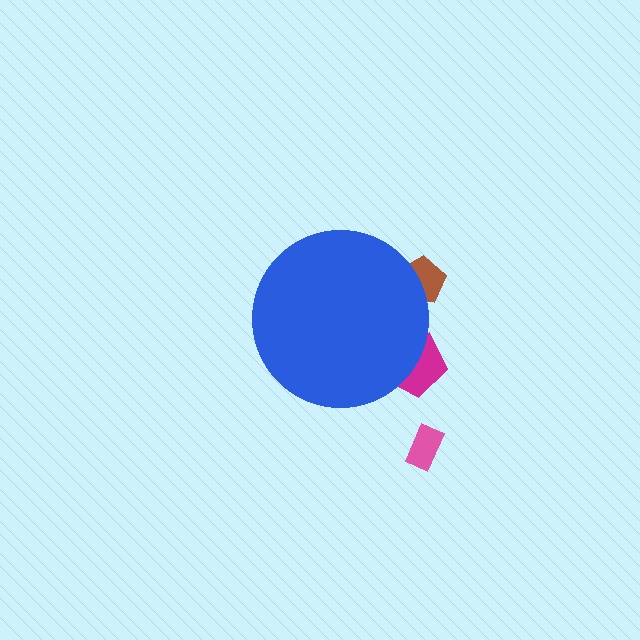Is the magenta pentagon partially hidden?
Yes, the magenta pentagon is partially hidden behind the blue circle.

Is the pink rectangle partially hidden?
No, the pink rectangle is fully visible.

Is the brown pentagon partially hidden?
Yes, the brown pentagon is partially hidden behind the blue circle.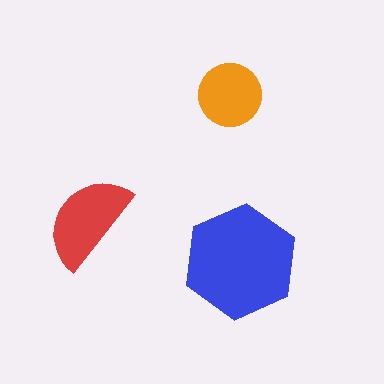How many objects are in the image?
There are 3 objects in the image.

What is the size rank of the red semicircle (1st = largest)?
2nd.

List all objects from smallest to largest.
The orange circle, the red semicircle, the blue hexagon.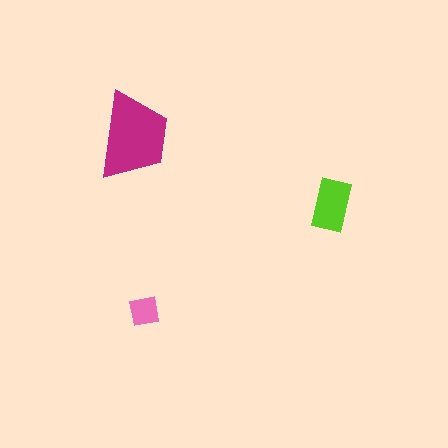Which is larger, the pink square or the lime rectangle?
The lime rectangle.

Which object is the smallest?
The pink square.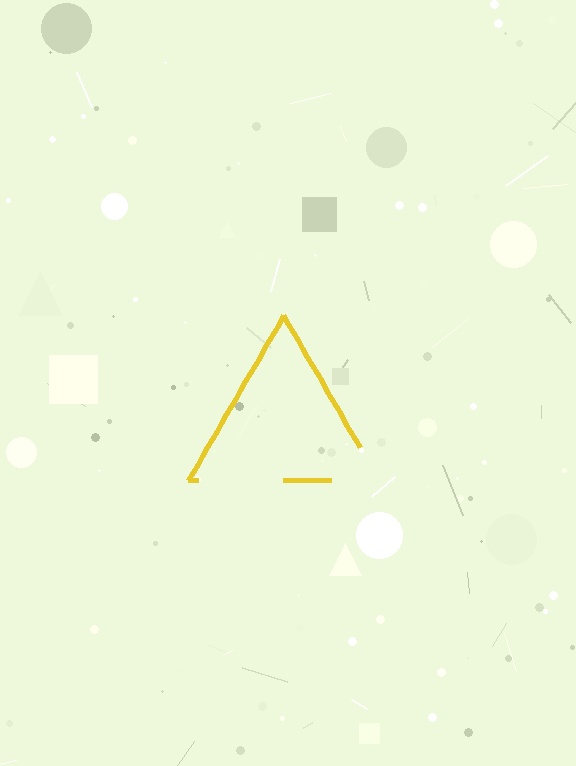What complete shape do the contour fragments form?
The contour fragments form a triangle.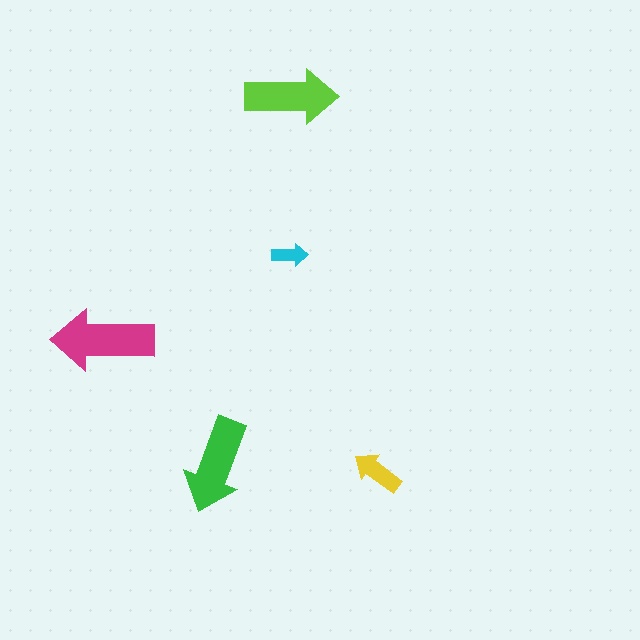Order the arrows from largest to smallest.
the magenta one, the green one, the lime one, the yellow one, the cyan one.